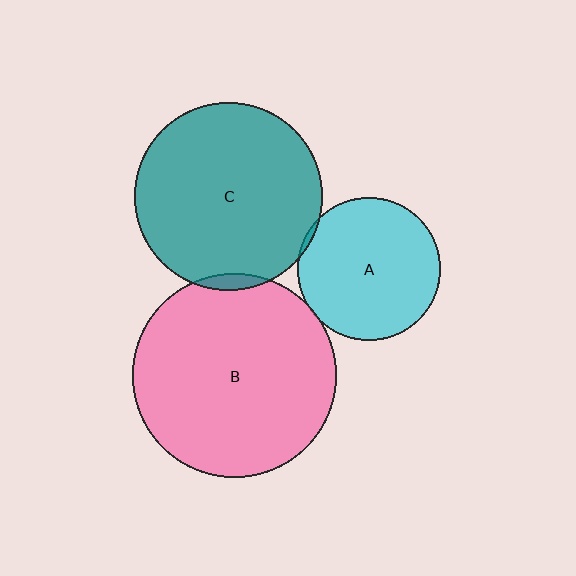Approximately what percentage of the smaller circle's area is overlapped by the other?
Approximately 5%.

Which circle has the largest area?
Circle B (pink).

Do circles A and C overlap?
Yes.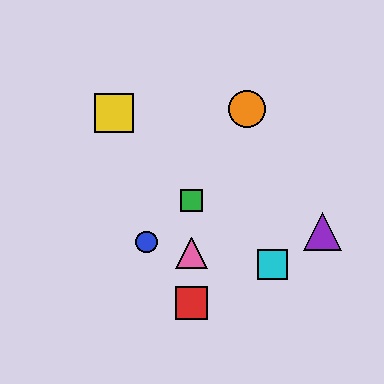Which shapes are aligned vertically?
The red square, the green square, the pink triangle are aligned vertically.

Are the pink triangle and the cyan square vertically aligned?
No, the pink triangle is at x≈191 and the cyan square is at x≈272.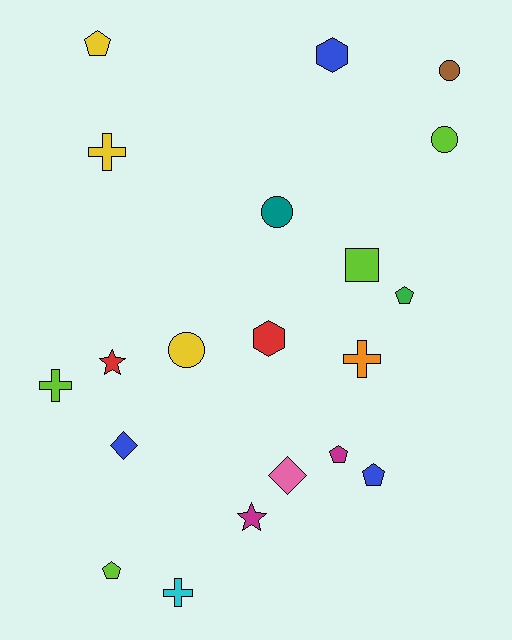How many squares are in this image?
There is 1 square.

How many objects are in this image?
There are 20 objects.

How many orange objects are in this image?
There is 1 orange object.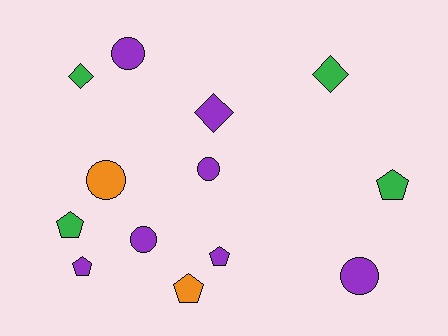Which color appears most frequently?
Purple, with 7 objects.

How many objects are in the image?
There are 13 objects.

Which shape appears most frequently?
Pentagon, with 5 objects.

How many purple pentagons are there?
There are 2 purple pentagons.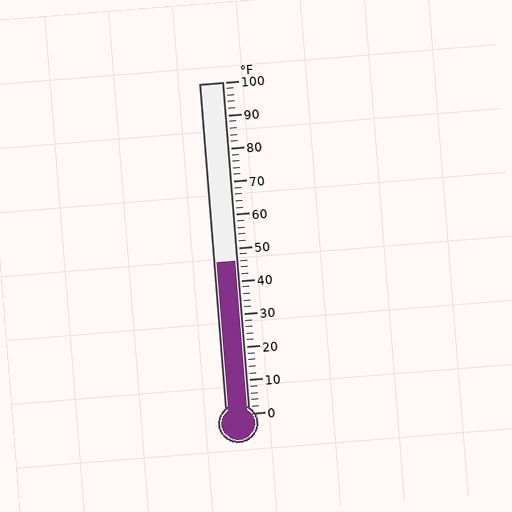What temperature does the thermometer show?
The thermometer shows approximately 46°F.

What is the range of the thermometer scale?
The thermometer scale ranges from 0°F to 100°F.